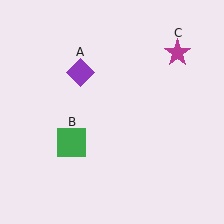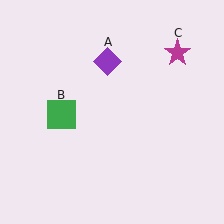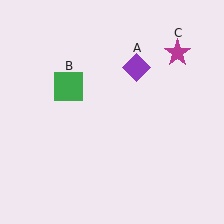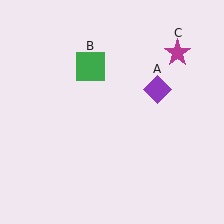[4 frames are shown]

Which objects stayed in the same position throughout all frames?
Magenta star (object C) remained stationary.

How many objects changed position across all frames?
2 objects changed position: purple diamond (object A), green square (object B).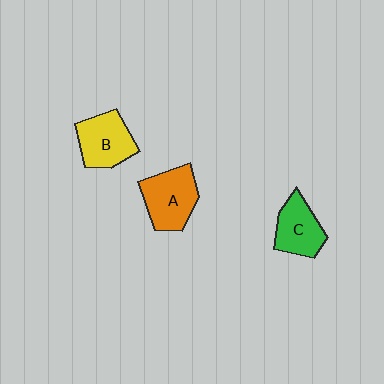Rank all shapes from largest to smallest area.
From largest to smallest: A (orange), B (yellow), C (green).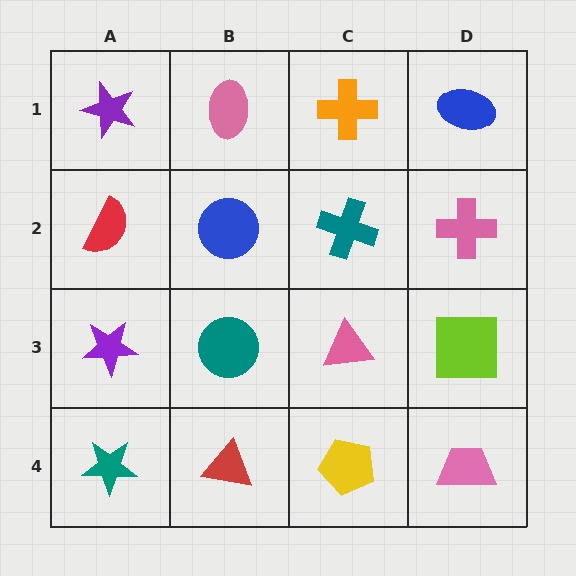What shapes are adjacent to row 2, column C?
An orange cross (row 1, column C), a pink triangle (row 3, column C), a blue circle (row 2, column B), a pink cross (row 2, column D).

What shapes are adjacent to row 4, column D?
A lime square (row 3, column D), a yellow pentagon (row 4, column C).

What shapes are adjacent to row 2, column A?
A purple star (row 1, column A), a purple star (row 3, column A), a blue circle (row 2, column B).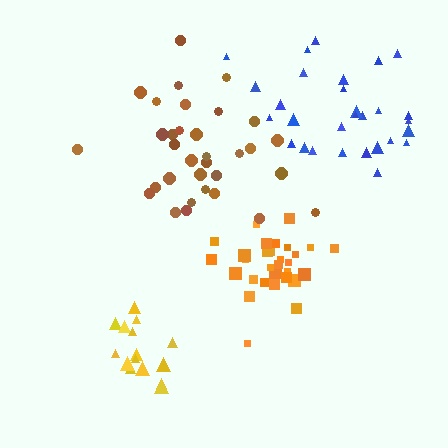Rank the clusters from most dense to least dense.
orange, yellow, brown, blue.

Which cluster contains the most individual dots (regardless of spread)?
Brown (33).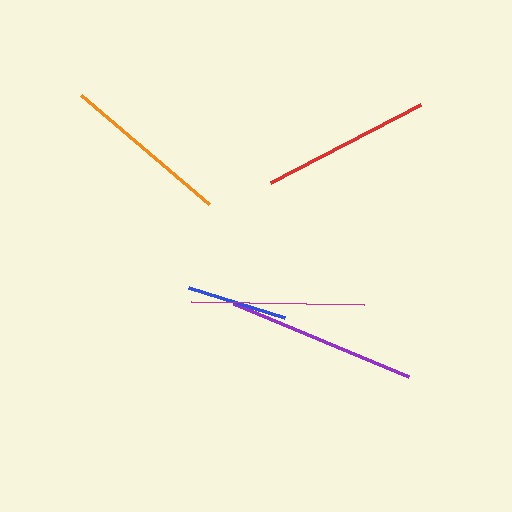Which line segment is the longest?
The purple line is the longest at approximately 189 pixels.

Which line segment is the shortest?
The blue line is the shortest at approximately 100 pixels.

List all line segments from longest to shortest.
From longest to shortest: purple, magenta, red, orange, blue.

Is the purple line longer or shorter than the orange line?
The purple line is longer than the orange line.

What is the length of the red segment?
The red segment is approximately 169 pixels long.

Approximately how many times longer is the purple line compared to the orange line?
The purple line is approximately 1.1 times the length of the orange line.